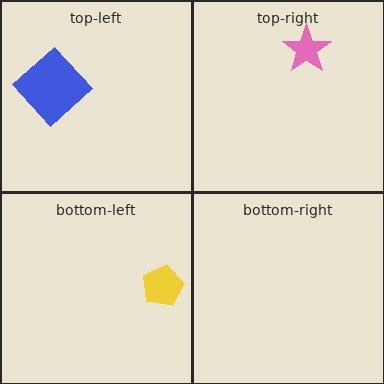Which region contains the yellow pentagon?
The bottom-left region.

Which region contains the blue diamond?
The top-left region.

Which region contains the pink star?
The top-right region.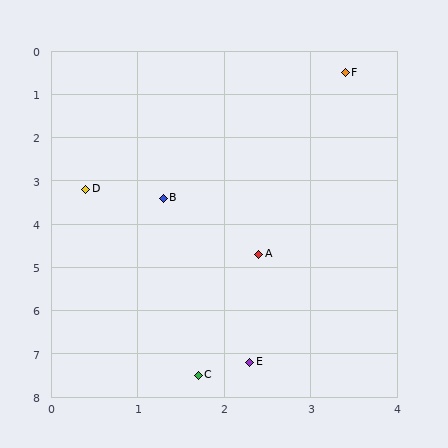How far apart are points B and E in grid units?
Points B and E are about 3.9 grid units apart.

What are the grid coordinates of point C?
Point C is at approximately (1.7, 7.5).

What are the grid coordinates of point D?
Point D is at approximately (0.4, 3.2).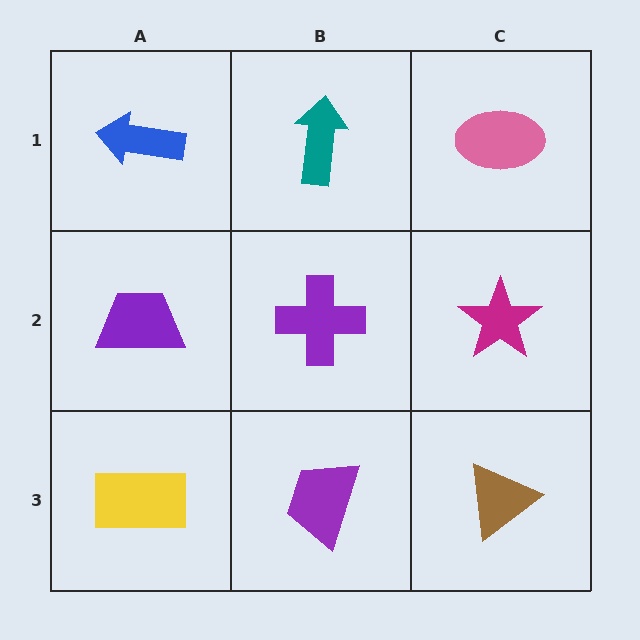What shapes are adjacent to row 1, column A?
A purple trapezoid (row 2, column A), a teal arrow (row 1, column B).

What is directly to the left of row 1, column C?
A teal arrow.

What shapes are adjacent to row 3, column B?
A purple cross (row 2, column B), a yellow rectangle (row 3, column A), a brown triangle (row 3, column C).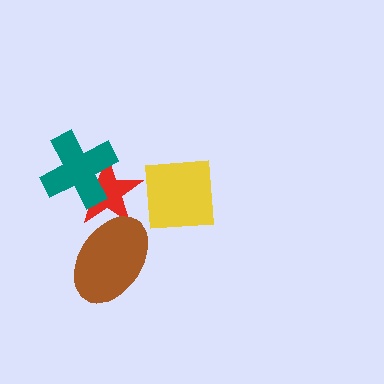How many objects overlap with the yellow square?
1 object overlaps with the yellow square.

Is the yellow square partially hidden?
No, no other shape covers it.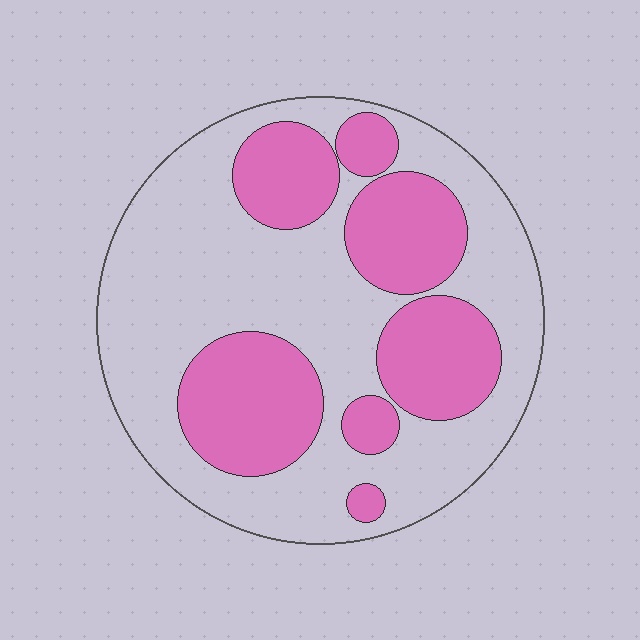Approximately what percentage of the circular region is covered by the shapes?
Approximately 35%.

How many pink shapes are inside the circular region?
7.